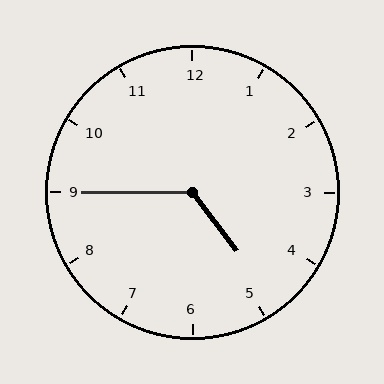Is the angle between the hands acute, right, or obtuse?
It is obtuse.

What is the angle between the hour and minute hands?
Approximately 128 degrees.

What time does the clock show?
4:45.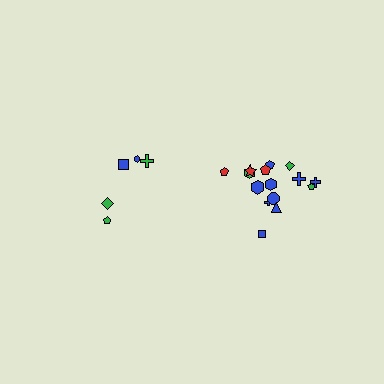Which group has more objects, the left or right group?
The right group.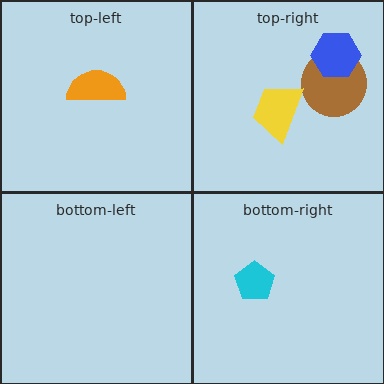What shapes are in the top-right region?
The brown circle, the blue hexagon, the yellow trapezoid.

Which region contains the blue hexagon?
The top-right region.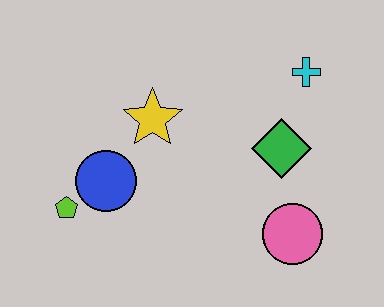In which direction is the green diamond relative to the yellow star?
The green diamond is to the right of the yellow star.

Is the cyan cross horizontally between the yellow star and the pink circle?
No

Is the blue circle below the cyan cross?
Yes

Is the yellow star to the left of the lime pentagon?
No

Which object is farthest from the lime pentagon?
The cyan cross is farthest from the lime pentagon.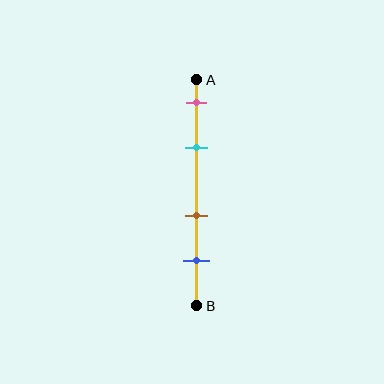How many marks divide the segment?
There are 4 marks dividing the segment.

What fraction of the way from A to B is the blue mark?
The blue mark is approximately 80% (0.8) of the way from A to B.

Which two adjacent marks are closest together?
The pink and cyan marks are the closest adjacent pair.